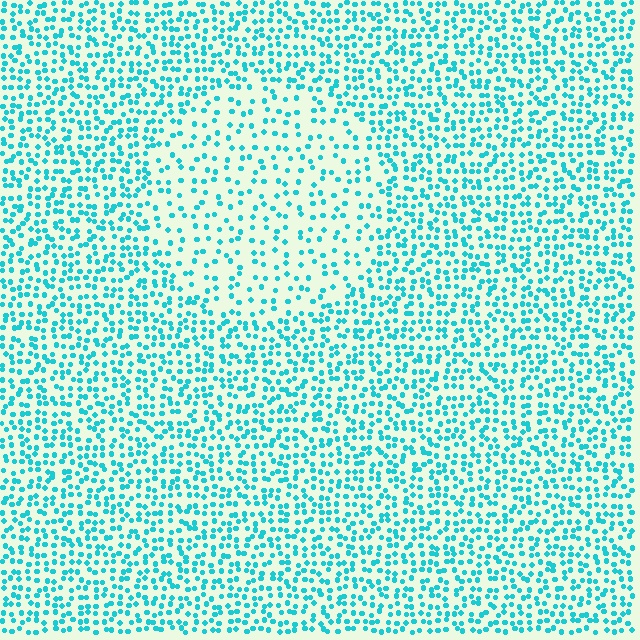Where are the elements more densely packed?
The elements are more densely packed outside the circle boundary.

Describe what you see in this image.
The image contains small cyan elements arranged at two different densities. A circle-shaped region is visible where the elements are less densely packed than the surrounding area.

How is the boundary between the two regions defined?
The boundary is defined by a change in element density (approximately 2.0x ratio). All elements are the same color, size, and shape.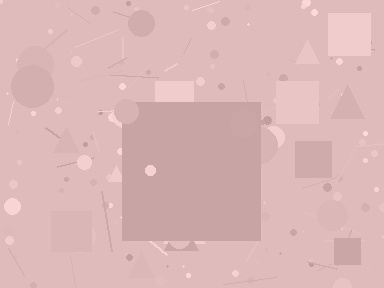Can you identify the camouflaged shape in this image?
The camouflaged shape is a square.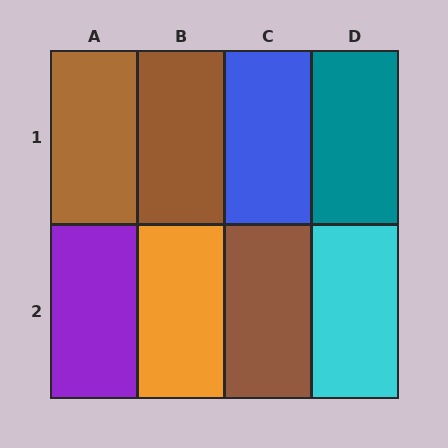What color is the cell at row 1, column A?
Brown.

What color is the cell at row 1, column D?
Teal.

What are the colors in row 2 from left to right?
Purple, orange, brown, cyan.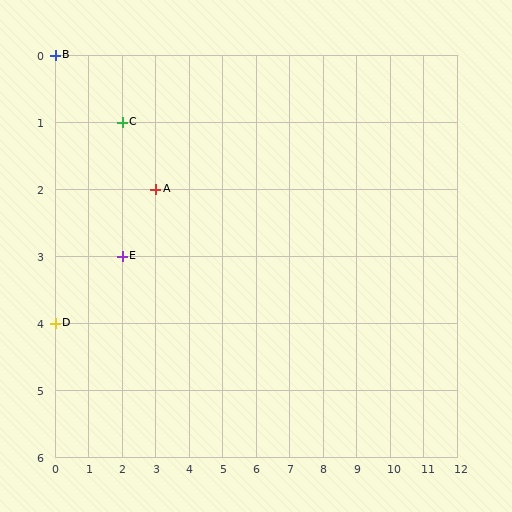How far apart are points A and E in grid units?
Points A and E are 1 column and 1 row apart (about 1.4 grid units diagonally).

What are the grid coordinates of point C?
Point C is at grid coordinates (2, 1).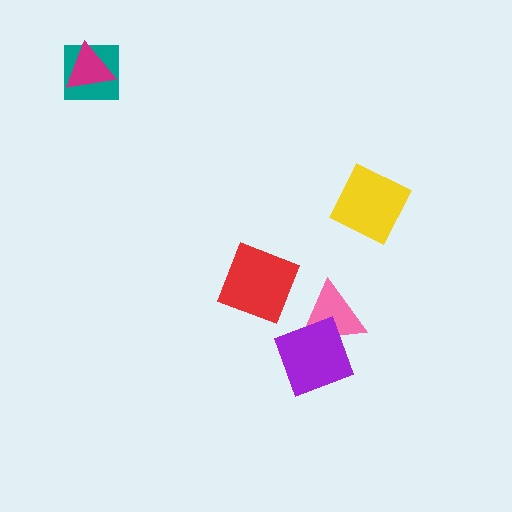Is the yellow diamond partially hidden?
No, no other shape covers it.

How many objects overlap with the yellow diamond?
0 objects overlap with the yellow diamond.